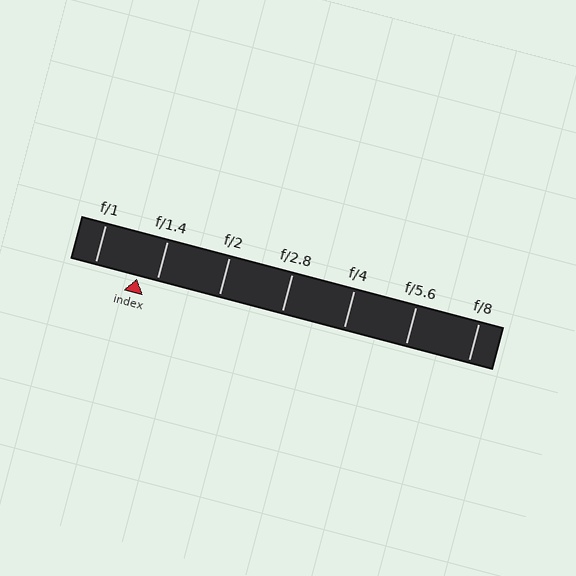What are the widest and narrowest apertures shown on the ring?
The widest aperture shown is f/1 and the narrowest is f/8.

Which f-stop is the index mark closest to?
The index mark is closest to f/1.4.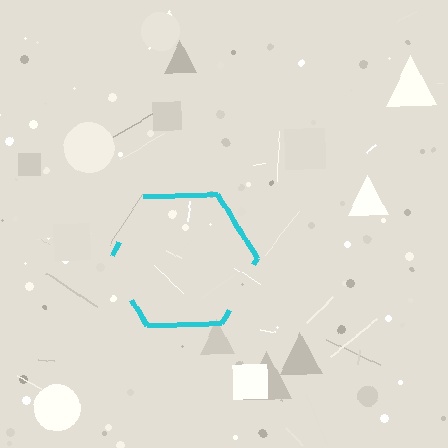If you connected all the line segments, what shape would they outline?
They would outline a hexagon.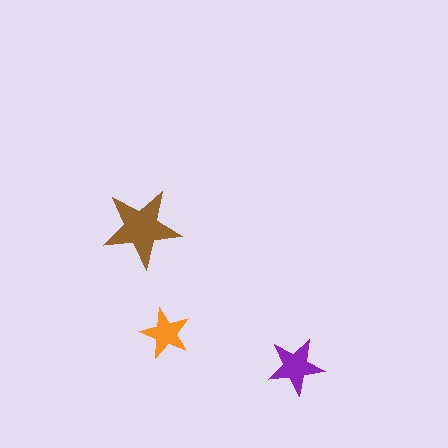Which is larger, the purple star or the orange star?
The purple one.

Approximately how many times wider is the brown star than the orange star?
About 1.5 times wider.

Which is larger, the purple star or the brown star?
The brown one.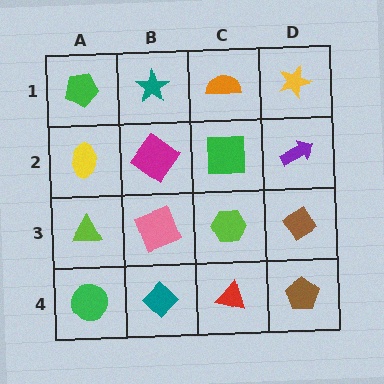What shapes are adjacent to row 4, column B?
A pink square (row 3, column B), a green circle (row 4, column A), a red triangle (row 4, column C).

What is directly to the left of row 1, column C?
A teal star.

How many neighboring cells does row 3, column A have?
3.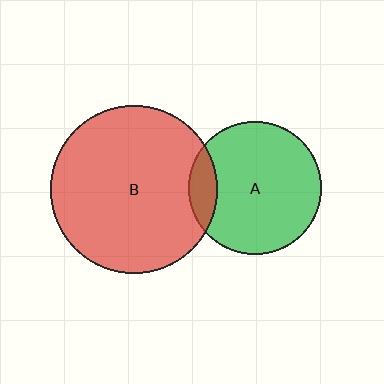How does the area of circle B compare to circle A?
Approximately 1.6 times.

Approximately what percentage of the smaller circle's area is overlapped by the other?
Approximately 10%.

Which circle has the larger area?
Circle B (red).